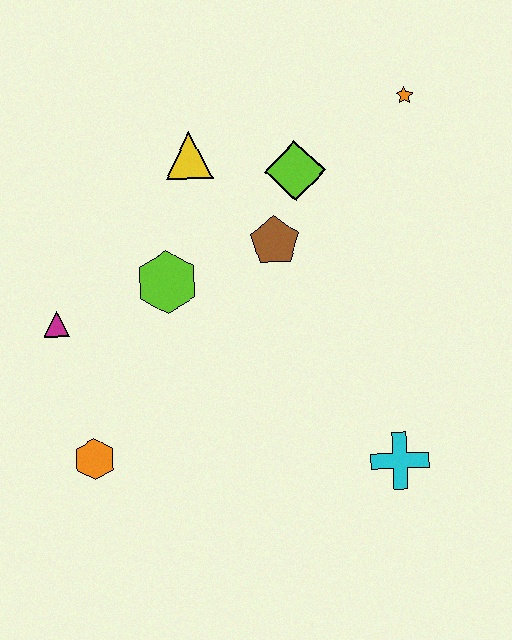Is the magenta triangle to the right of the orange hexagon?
No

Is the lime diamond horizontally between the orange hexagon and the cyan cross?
Yes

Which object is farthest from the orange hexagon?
The orange star is farthest from the orange hexagon.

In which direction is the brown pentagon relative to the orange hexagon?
The brown pentagon is above the orange hexagon.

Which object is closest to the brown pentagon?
The lime diamond is closest to the brown pentagon.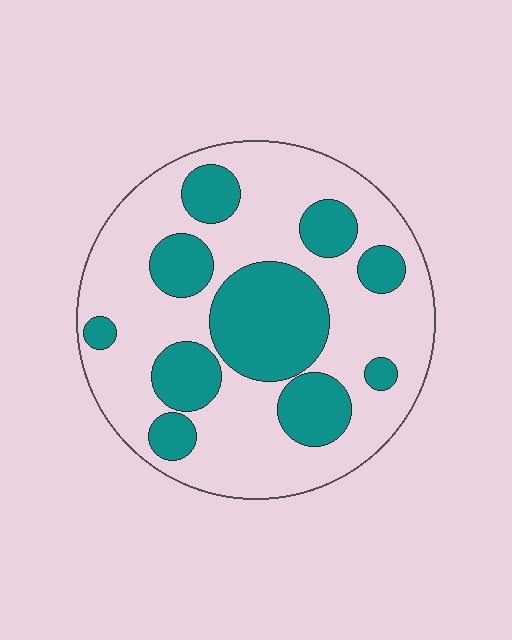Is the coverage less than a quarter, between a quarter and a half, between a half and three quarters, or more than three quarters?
Between a quarter and a half.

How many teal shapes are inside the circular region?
10.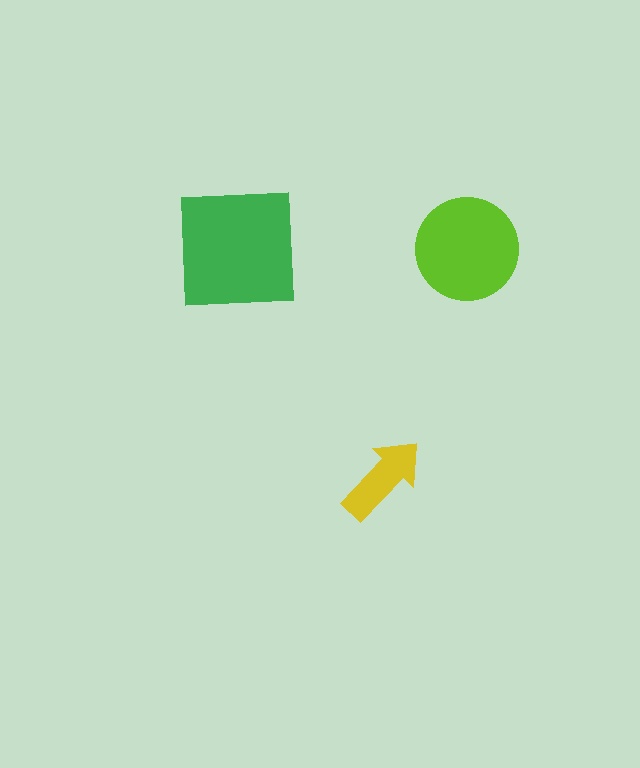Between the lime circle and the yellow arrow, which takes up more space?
The lime circle.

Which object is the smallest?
The yellow arrow.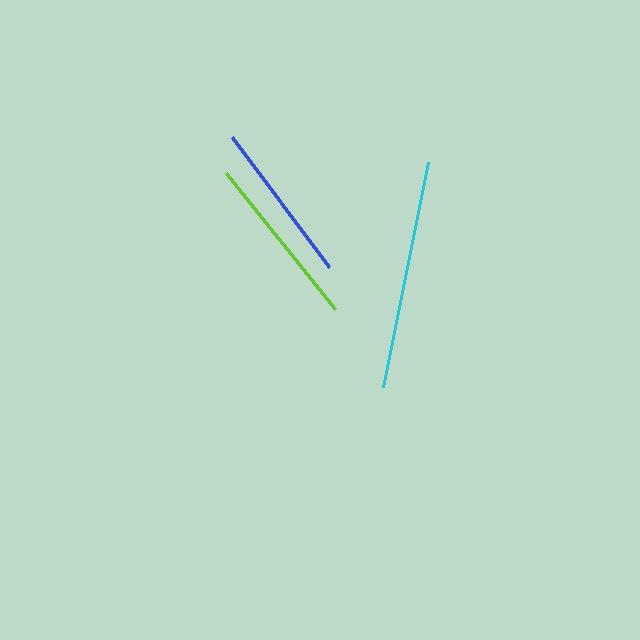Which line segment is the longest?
The cyan line is the longest at approximately 229 pixels.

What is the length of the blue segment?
The blue segment is approximately 162 pixels long.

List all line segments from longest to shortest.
From longest to shortest: cyan, lime, blue.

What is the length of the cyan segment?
The cyan segment is approximately 229 pixels long.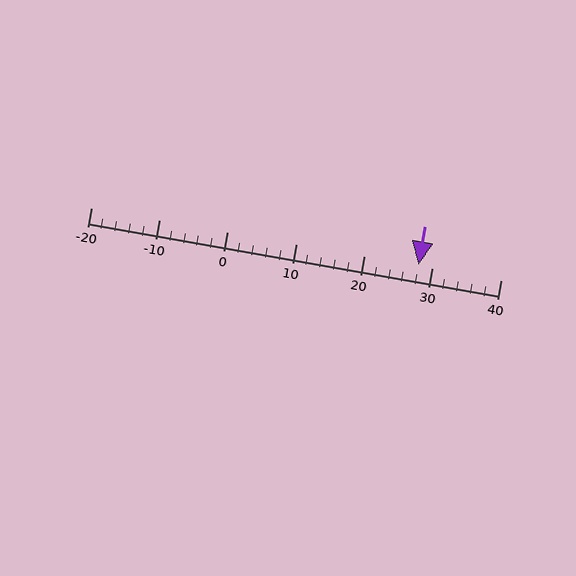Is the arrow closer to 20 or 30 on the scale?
The arrow is closer to 30.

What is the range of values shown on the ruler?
The ruler shows values from -20 to 40.